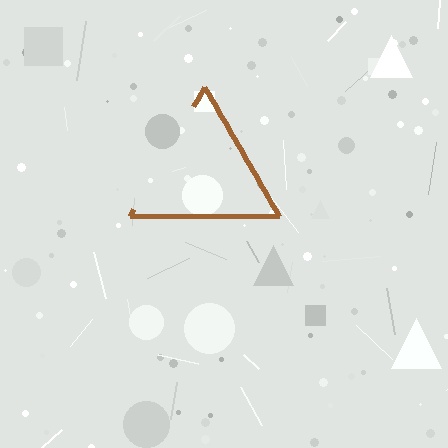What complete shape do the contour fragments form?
The contour fragments form a triangle.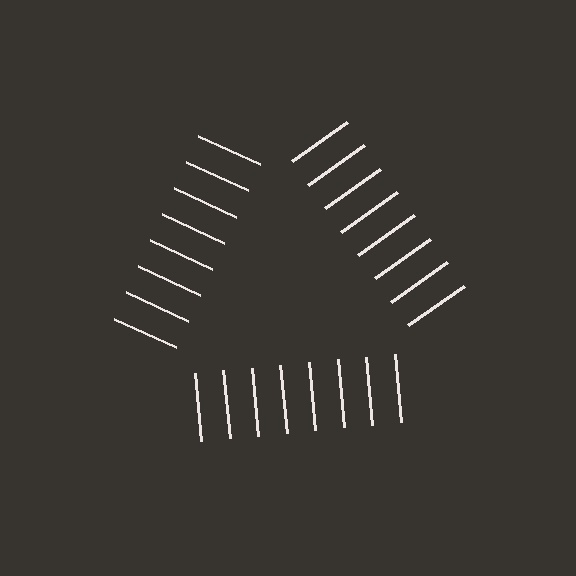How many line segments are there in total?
24 — 8 along each of the 3 edges.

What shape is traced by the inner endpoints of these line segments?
An illusory triangle — the line segments terminate on its edges but no continuous stroke is drawn.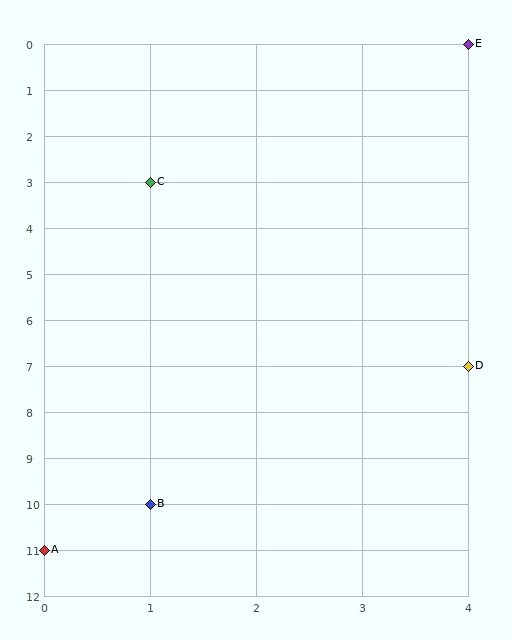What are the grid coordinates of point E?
Point E is at grid coordinates (4, 0).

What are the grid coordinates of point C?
Point C is at grid coordinates (1, 3).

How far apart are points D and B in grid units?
Points D and B are 3 columns and 3 rows apart (about 4.2 grid units diagonally).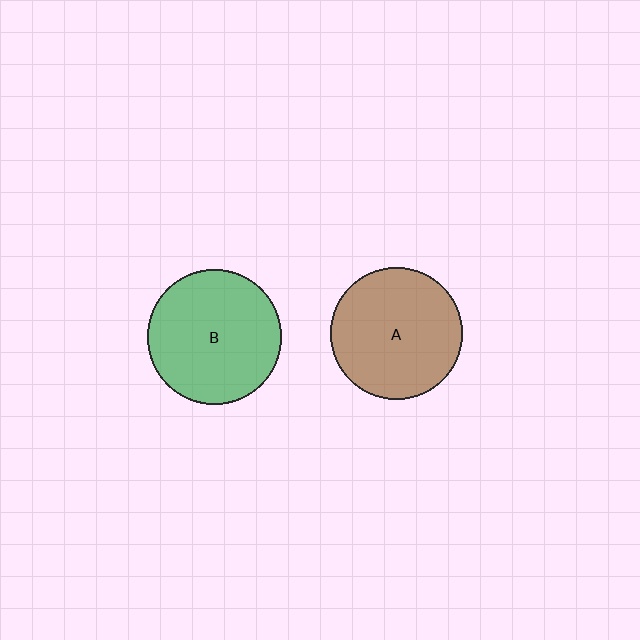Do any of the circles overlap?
No, none of the circles overlap.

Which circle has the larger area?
Circle B (green).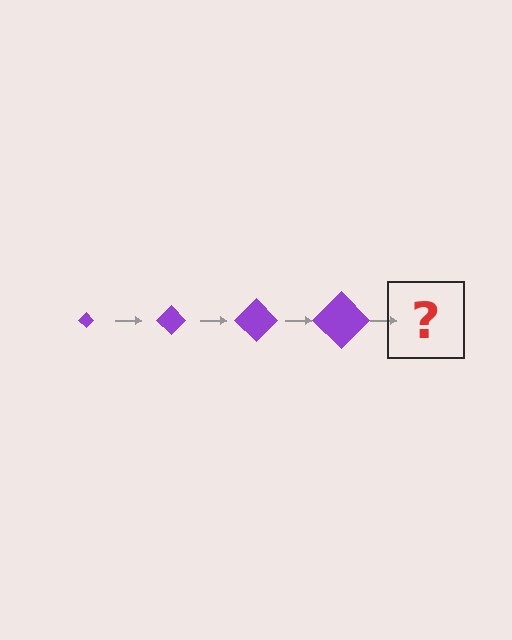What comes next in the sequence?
The next element should be a purple diamond, larger than the previous one.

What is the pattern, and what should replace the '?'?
The pattern is that the diamond gets progressively larger each step. The '?' should be a purple diamond, larger than the previous one.